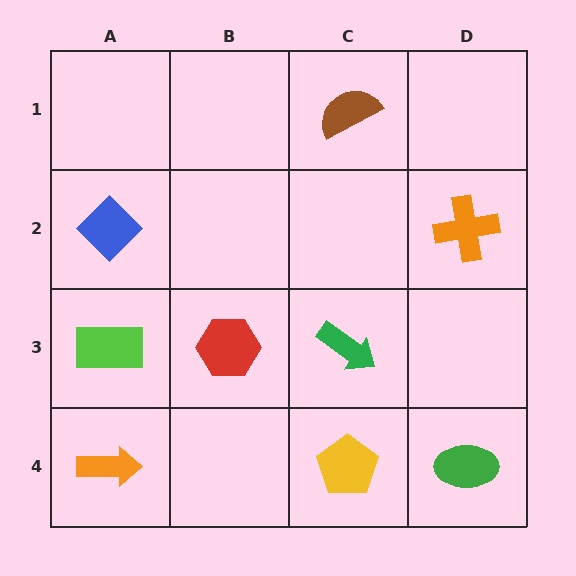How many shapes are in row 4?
3 shapes.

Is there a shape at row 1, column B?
No, that cell is empty.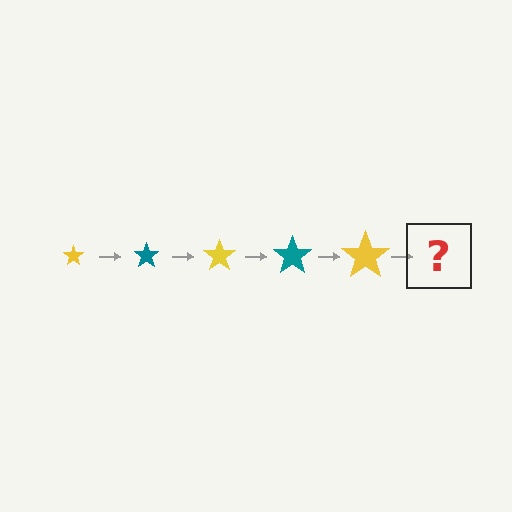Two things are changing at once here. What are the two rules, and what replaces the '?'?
The two rules are that the star grows larger each step and the color cycles through yellow and teal. The '?' should be a teal star, larger than the previous one.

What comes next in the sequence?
The next element should be a teal star, larger than the previous one.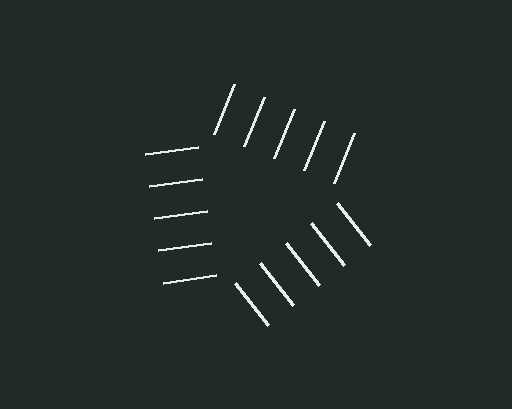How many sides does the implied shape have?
3 sides — the line-ends trace a triangle.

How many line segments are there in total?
15 — 5 along each of the 3 edges.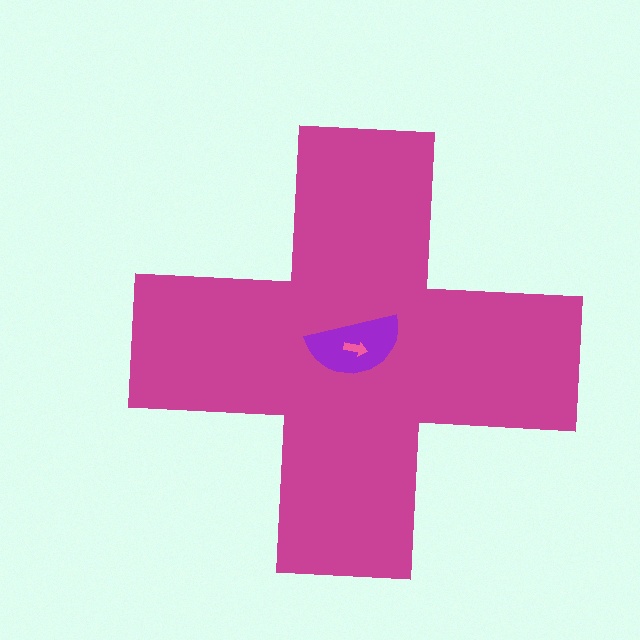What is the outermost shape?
The magenta cross.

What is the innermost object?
The pink arrow.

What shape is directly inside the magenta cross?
The purple semicircle.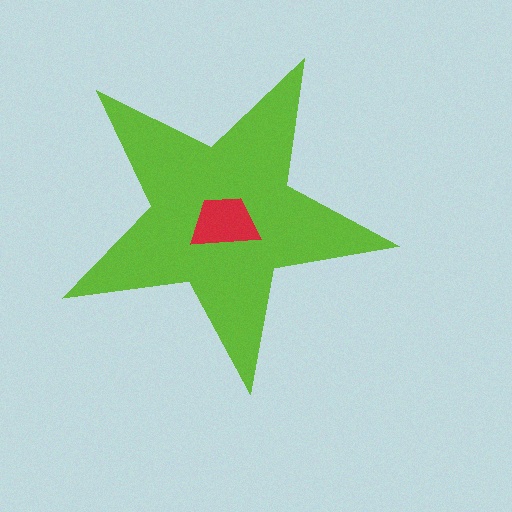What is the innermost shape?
The red trapezoid.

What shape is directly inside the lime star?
The red trapezoid.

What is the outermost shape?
The lime star.